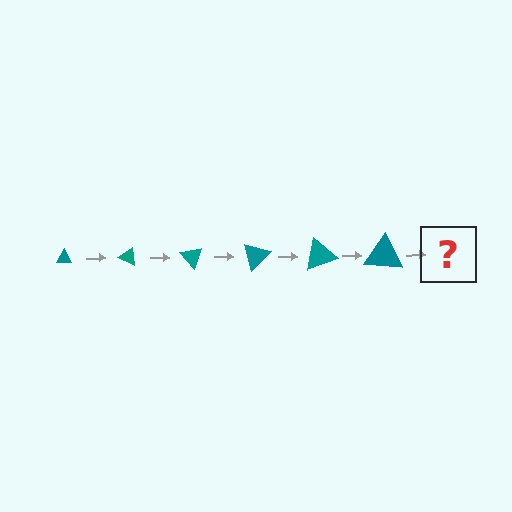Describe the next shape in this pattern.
It should be a triangle, larger than the previous one and rotated 150 degrees from the start.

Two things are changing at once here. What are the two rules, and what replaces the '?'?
The two rules are that the triangle grows larger each step and it rotates 25 degrees each step. The '?' should be a triangle, larger than the previous one and rotated 150 degrees from the start.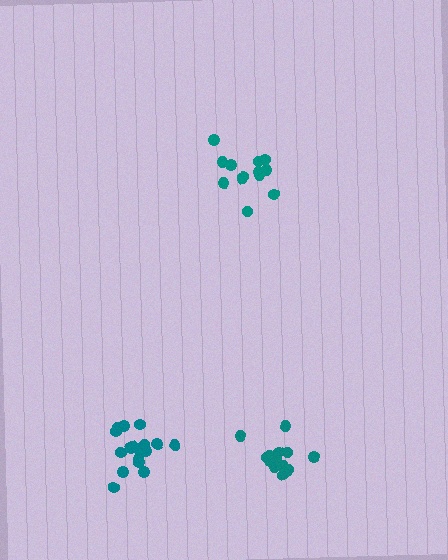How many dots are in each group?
Group 1: 18 dots, Group 2: 13 dots, Group 3: 14 dots (45 total).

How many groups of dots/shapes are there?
There are 3 groups.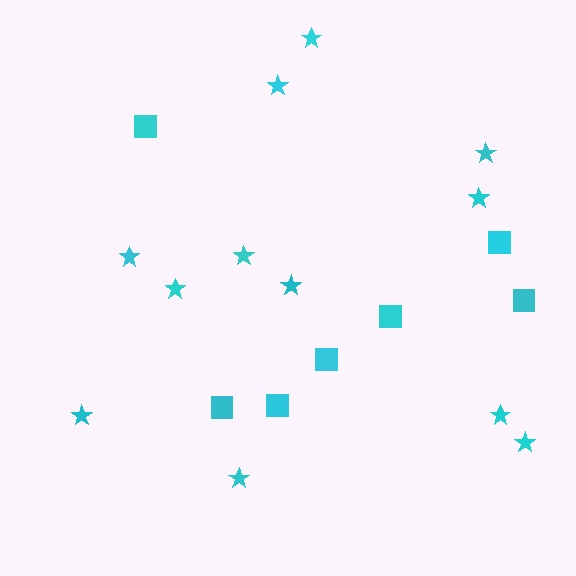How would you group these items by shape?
There are 2 groups: one group of stars (12) and one group of squares (7).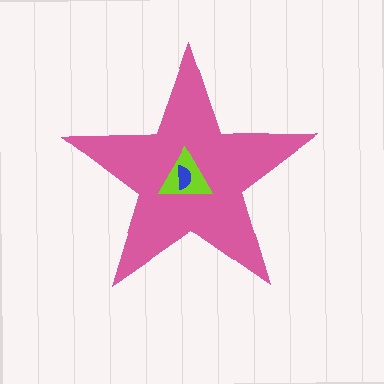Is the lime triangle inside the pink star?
Yes.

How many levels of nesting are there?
3.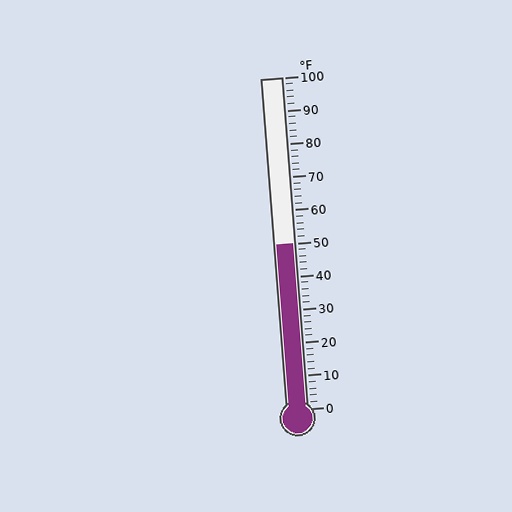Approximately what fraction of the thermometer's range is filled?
The thermometer is filled to approximately 50% of its range.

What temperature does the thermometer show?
The thermometer shows approximately 50°F.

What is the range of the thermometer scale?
The thermometer scale ranges from 0°F to 100°F.